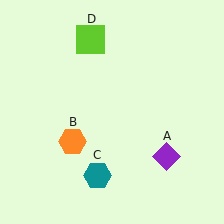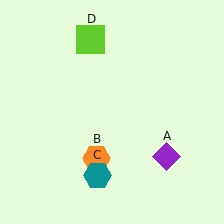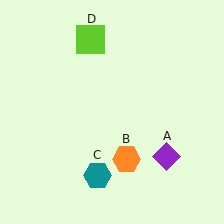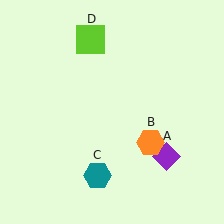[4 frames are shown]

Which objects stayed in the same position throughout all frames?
Purple diamond (object A) and teal hexagon (object C) and lime square (object D) remained stationary.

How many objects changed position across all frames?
1 object changed position: orange hexagon (object B).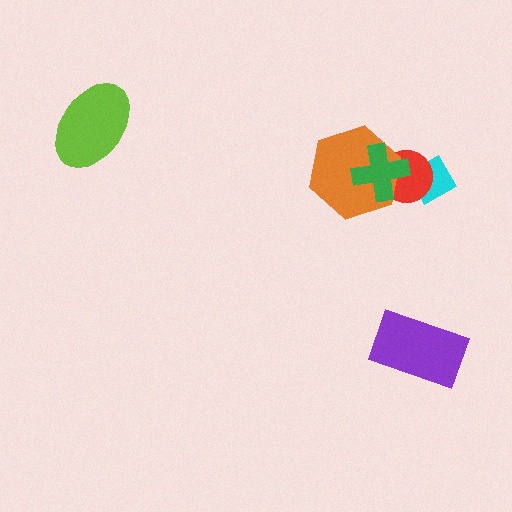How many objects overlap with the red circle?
3 objects overlap with the red circle.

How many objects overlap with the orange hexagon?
2 objects overlap with the orange hexagon.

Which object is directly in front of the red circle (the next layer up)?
The orange hexagon is directly in front of the red circle.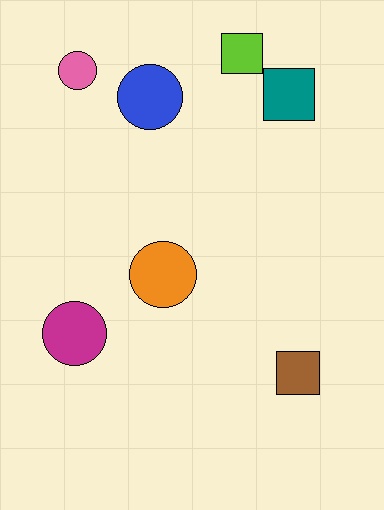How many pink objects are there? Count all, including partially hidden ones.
There is 1 pink object.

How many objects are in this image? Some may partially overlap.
There are 7 objects.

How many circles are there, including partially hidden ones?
There are 4 circles.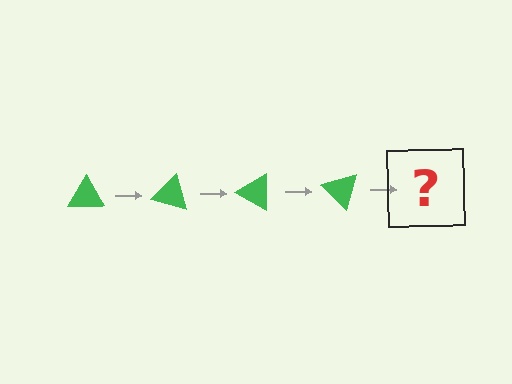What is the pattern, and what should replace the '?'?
The pattern is that the triangle rotates 15 degrees each step. The '?' should be a green triangle rotated 60 degrees.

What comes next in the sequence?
The next element should be a green triangle rotated 60 degrees.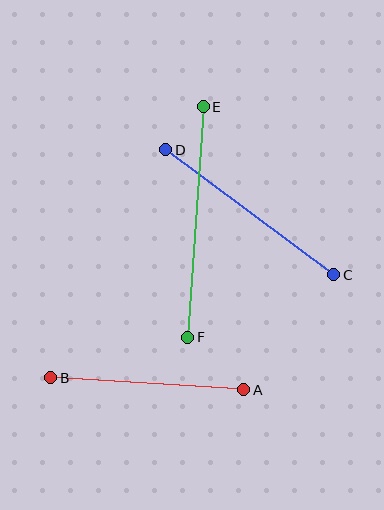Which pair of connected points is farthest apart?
Points E and F are farthest apart.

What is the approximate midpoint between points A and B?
The midpoint is at approximately (147, 384) pixels.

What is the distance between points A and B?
The distance is approximately 193 pixels.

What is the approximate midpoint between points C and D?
The midpoint is at approximately (250, 212) pixels.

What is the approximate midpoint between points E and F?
The midpoint is at approximately (196, 222) pixels.